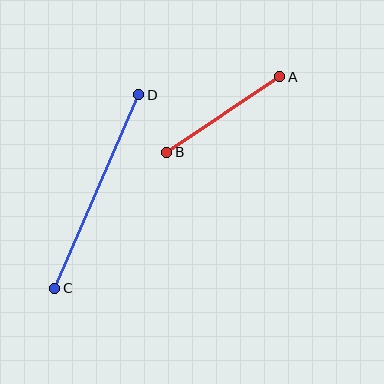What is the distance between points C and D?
The distance is approximately 211 pixels.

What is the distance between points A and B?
The distance is approximately 136 pixels.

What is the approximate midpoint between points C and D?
The midpoint is at approximately (97, 192) pixels.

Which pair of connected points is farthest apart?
Points C and D are farthest apart.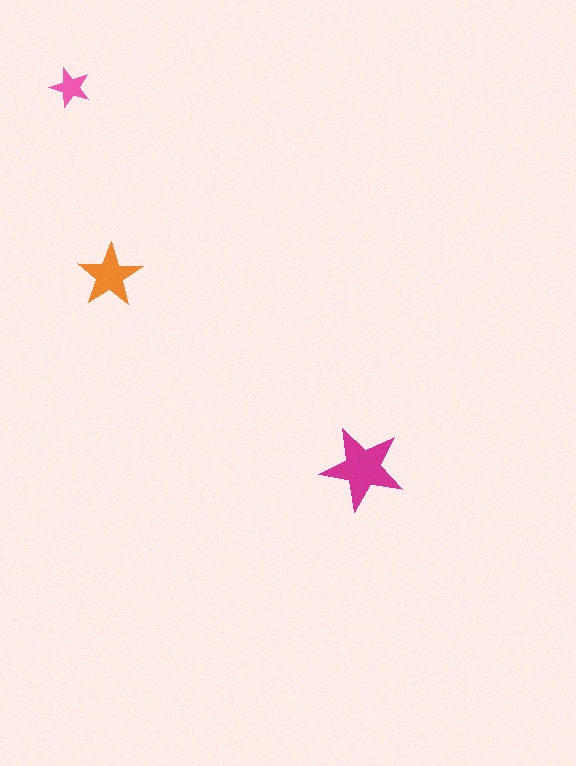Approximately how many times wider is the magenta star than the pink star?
About 2 times wider.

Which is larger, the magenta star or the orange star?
The magenta one.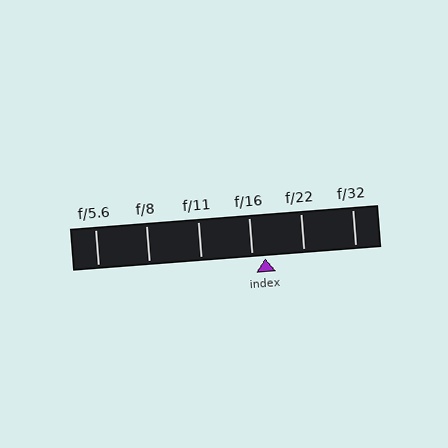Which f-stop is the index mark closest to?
The index mark is closest to f/16.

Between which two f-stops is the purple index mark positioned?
The index mark is between f/16 and f/22.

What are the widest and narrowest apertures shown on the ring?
The widest aperture shown is f/5.6 and the narrowest is f/32.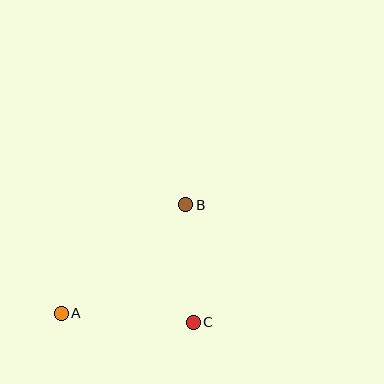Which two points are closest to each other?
Points B and C are closest to each other.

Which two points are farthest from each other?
Points A and B are farthest from each other.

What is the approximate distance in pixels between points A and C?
The distance between A and C is approximately 132 pixels.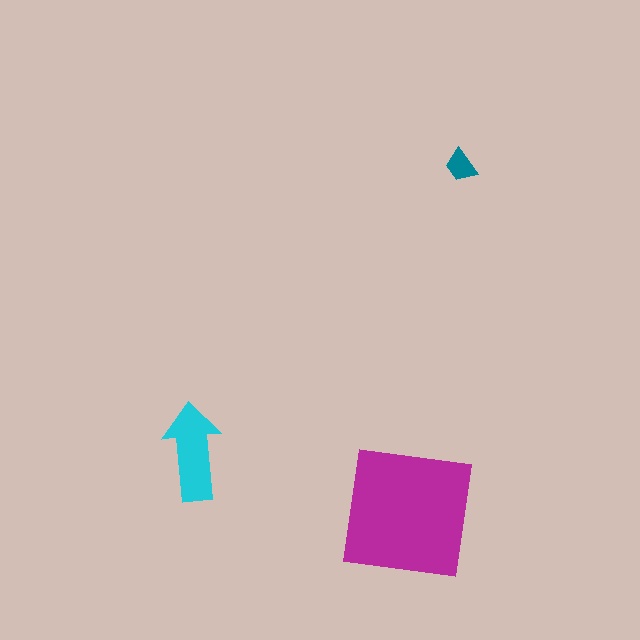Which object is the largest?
The magenta square.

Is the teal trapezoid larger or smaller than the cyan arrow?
Smaller.